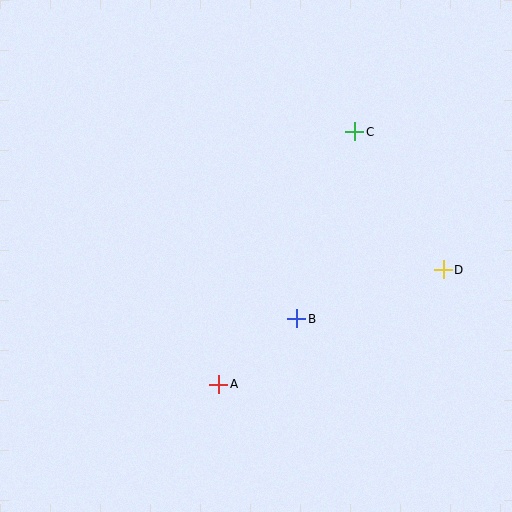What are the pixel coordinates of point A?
Point A is at (219, 384).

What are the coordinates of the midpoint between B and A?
The midpoint between B and A is at (258, 351).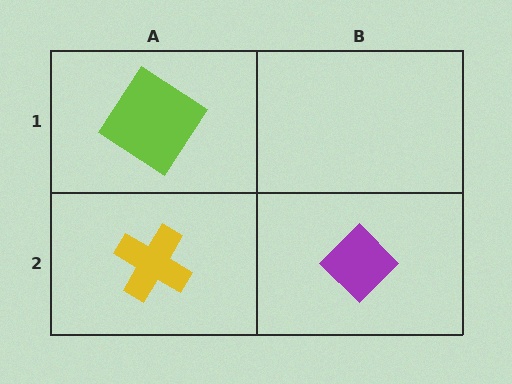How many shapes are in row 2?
2 shapes.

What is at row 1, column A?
A lime diamond.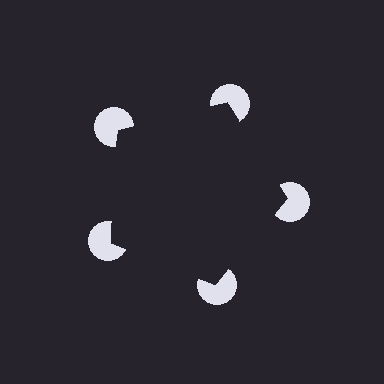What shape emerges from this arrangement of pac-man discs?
An illusory pentagon — its edges are inferred from the aligned wedge cuts in the pac-man discs, not physically drawn.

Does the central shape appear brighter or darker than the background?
It typically appears slightly darker than the background, even though no actual brightness change is drawn.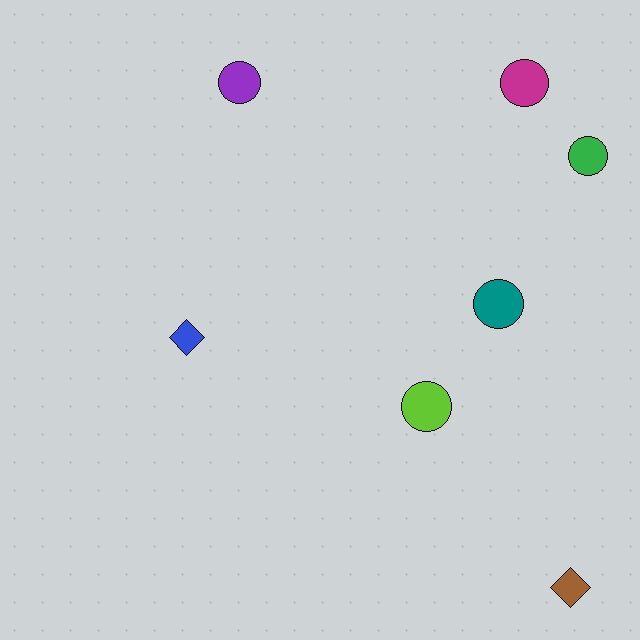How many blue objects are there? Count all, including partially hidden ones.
There is 1 blue object.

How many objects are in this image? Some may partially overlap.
There are 7 objects.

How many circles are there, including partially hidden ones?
There are 5 circles.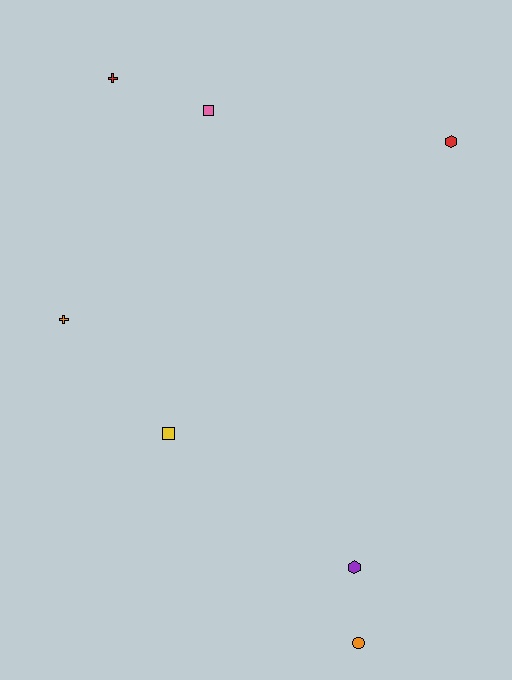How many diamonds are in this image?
There are no diamonds.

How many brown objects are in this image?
There are no brown objects.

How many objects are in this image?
There are 7 objects.